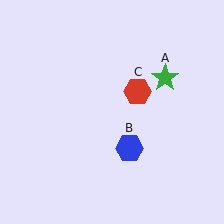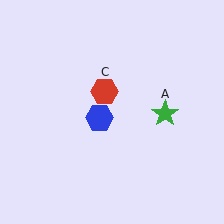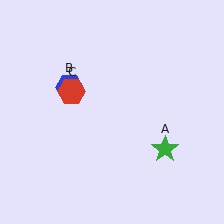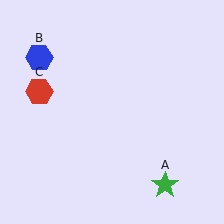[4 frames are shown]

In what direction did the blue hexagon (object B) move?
The blue hexagon (object B) moved up and to the left.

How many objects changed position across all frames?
3 objects changed position: green star (object A), blue hexagon (object B), red hexagon (object C).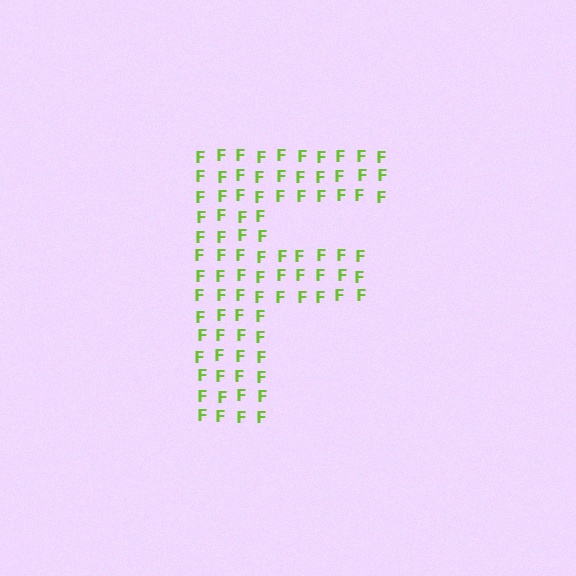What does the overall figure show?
The overall figure shows the letter F.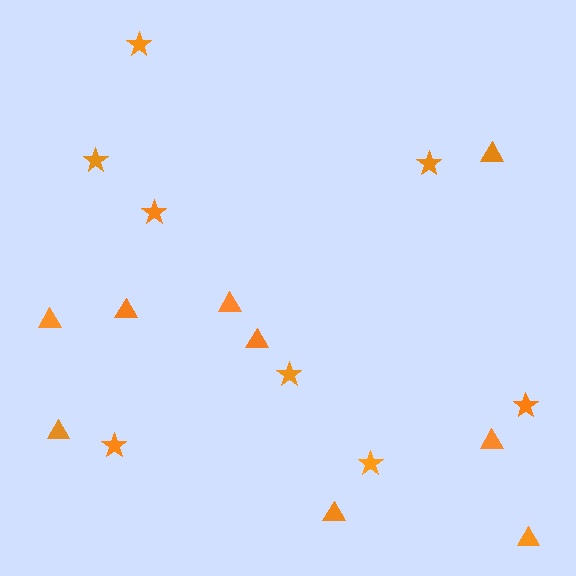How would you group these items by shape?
There are 2 groups: one group of stars (8) and one group of triangles (9).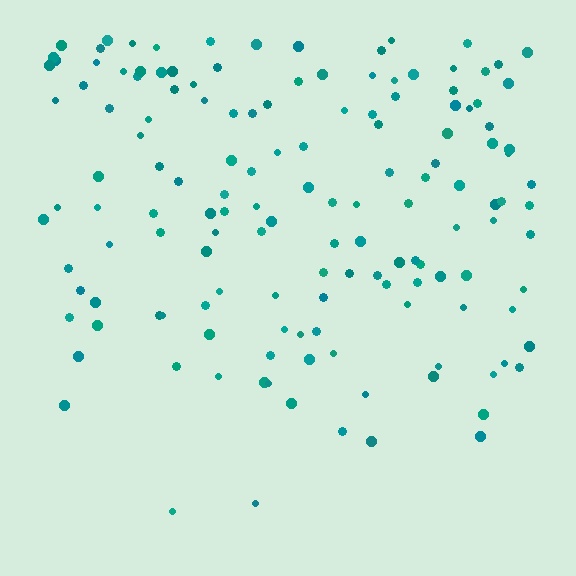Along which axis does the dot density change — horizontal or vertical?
Vertical.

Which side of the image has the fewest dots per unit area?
The bottom.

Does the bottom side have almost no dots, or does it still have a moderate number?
Still a moderate number, just noticeably fewer than the top.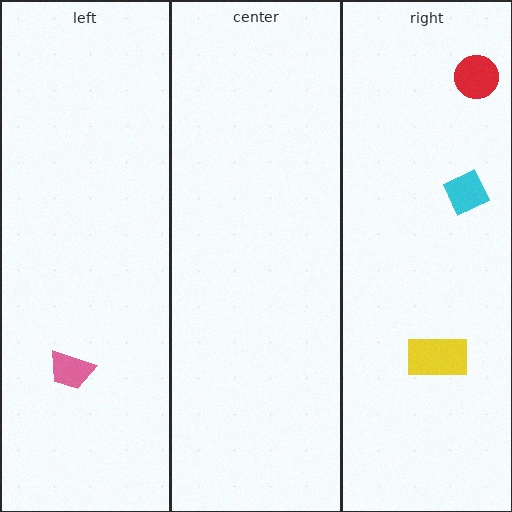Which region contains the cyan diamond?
The right region.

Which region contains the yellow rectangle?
The right region.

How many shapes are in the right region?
3.